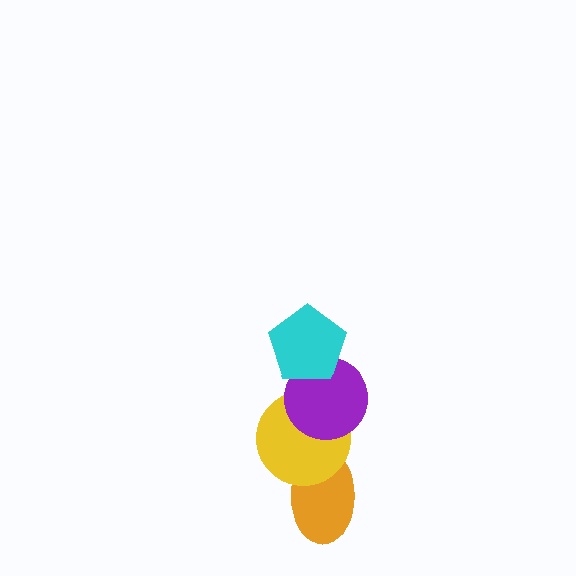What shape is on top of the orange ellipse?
The yellow circle is on top of the orange ellipse.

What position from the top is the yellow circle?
The yellow circle is 3rd from the top.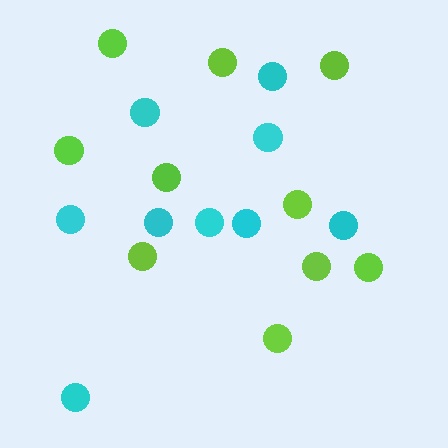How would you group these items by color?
There are 2 groups: one group of lime circles (10) and one group of cyan circles (9).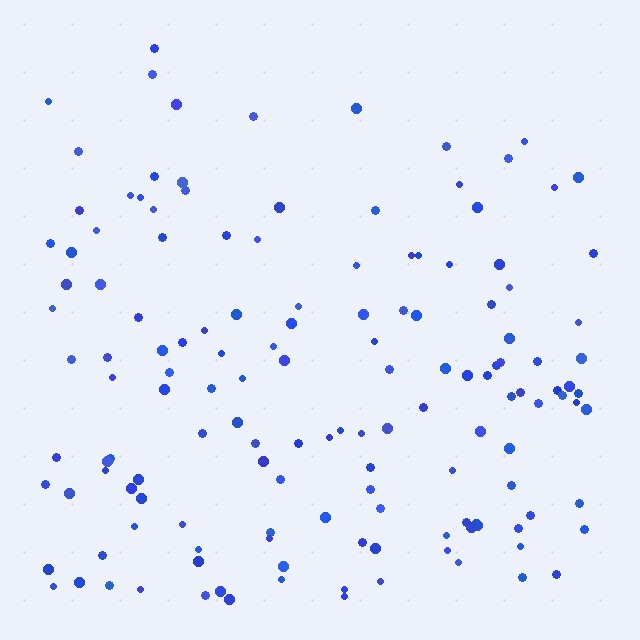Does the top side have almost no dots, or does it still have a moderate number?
Still a moderate number, just noticeably fewer than the bottom.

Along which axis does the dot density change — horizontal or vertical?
Vertical.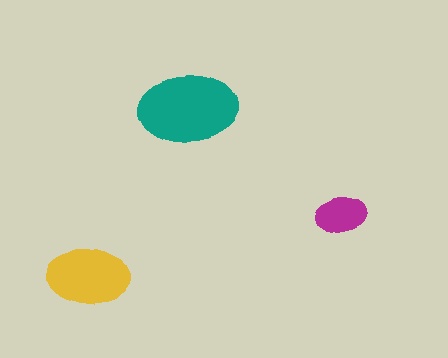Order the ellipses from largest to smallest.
the teal one, the yellow one, the magenta one.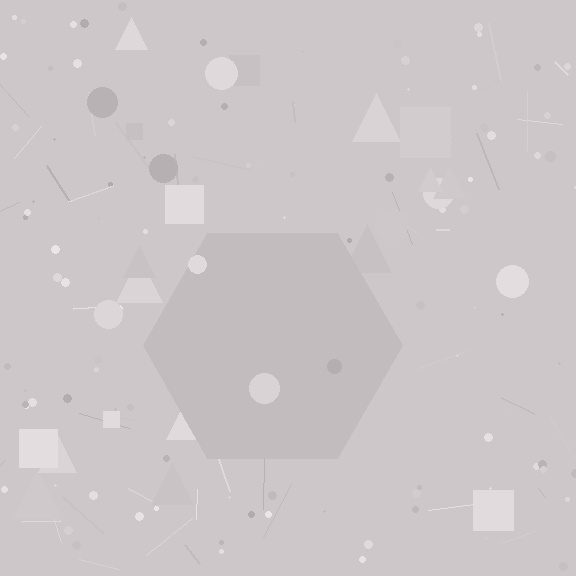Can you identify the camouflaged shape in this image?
The camouflaged shape is a hexagon.